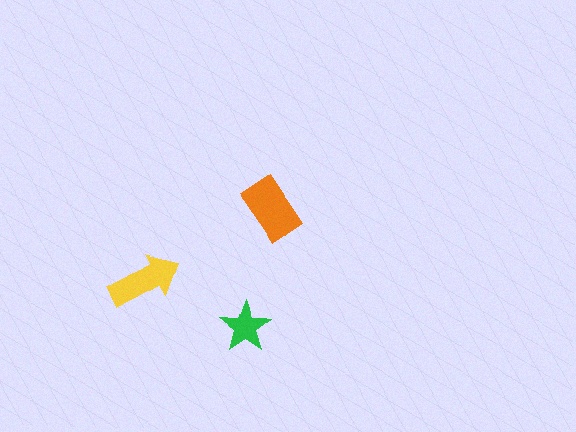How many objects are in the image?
There are 3 objects in the image.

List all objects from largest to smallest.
The orange rectangle, the yellow arrow, the green star.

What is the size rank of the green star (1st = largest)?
3rd.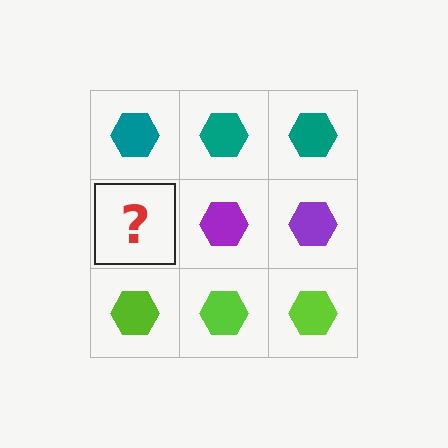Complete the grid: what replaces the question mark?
The question mark should be replaced with a purple hexagon.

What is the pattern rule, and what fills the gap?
The rule is that each row has a consistent color. The gap should be filled with a purple hexagon.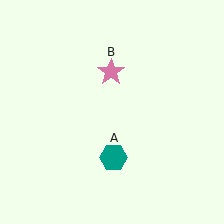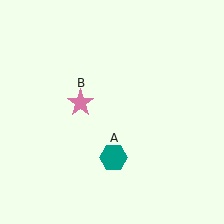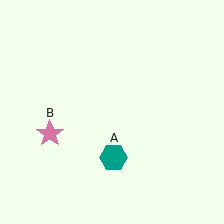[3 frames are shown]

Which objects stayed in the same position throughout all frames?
Teal hexagon (object A) remained stationary.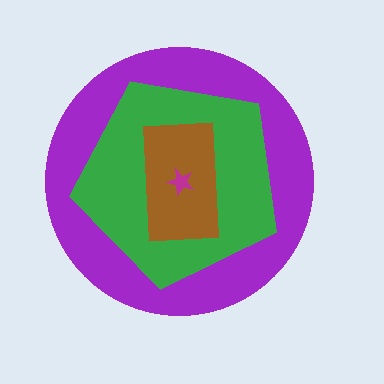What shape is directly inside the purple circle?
The green pentagon.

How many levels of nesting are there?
4.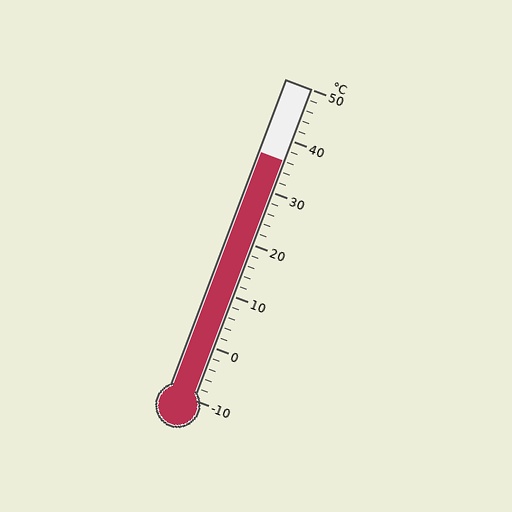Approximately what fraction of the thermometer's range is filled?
The thermometer is filled to approximately 75% of its range.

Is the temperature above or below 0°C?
The temperature is above 0°C.